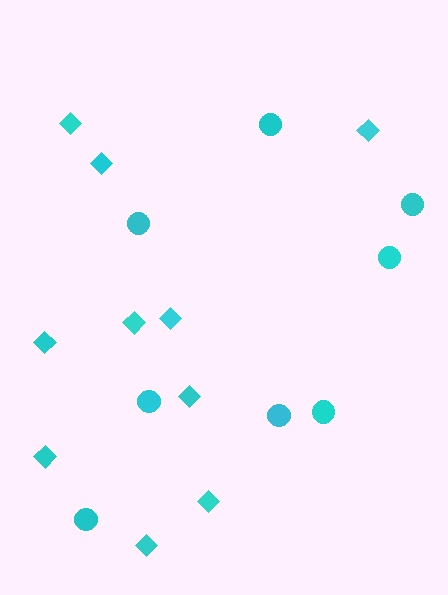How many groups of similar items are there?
There are 2 groups: one group of circles (8) and one group of diamonds (10).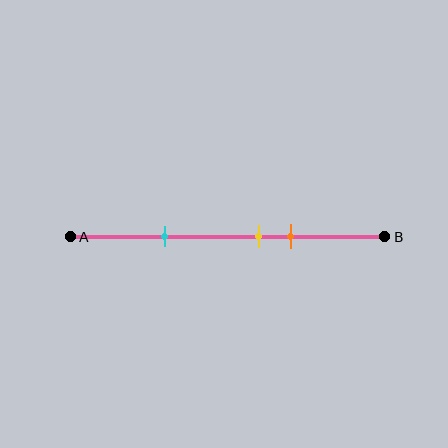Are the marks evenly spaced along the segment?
No, the marks are not evenly spaced.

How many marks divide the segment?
There are 3 marks dividing the segment.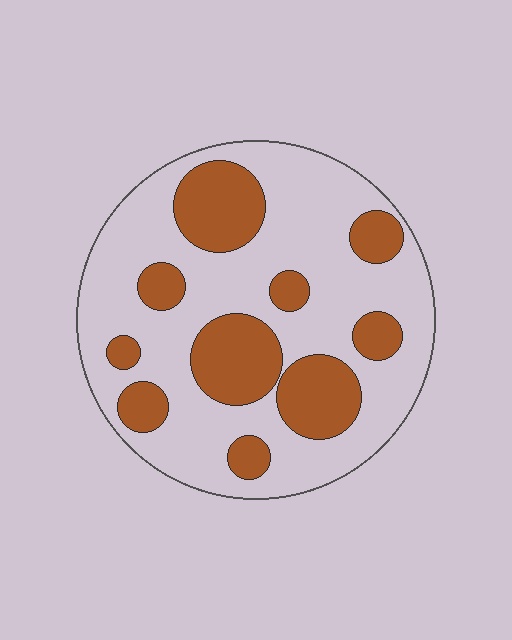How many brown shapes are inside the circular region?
10.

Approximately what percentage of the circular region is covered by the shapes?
Approximately 30%.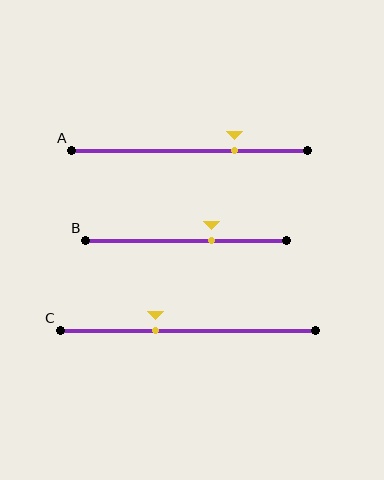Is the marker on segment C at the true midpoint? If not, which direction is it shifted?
No, the marker on segment C is shifted to the left by about 13% of the segment length.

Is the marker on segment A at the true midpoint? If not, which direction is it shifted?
No, the marker on segment A is shifted to the right by about 19% of the segment length.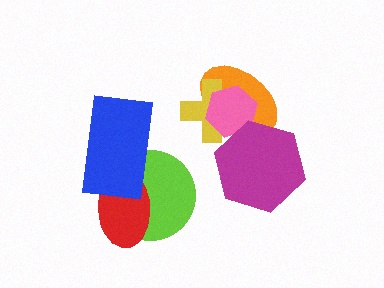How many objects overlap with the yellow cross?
2 objects overlap with the yellow cross.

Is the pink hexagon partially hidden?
Yes, it is partially covered by another shape.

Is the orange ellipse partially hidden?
Yes, it is partially covered by another shape.